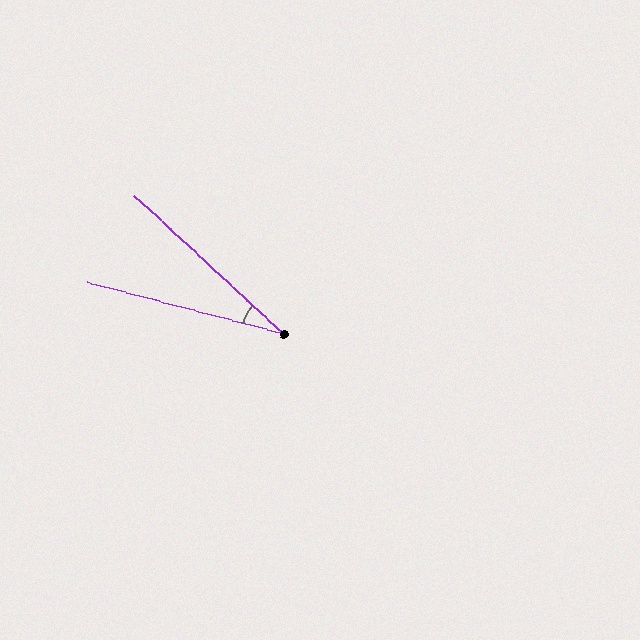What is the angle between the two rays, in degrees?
Approximately 28 degrees.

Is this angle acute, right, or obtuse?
It is acute.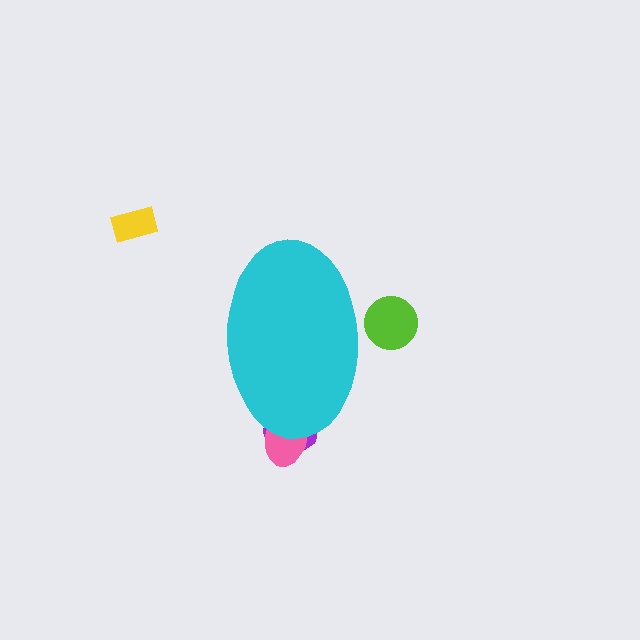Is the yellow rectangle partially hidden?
No, the yellow rectangle is fully visible.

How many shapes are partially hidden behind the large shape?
3 shapes are partially hidden.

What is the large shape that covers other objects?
A cyan ellipse.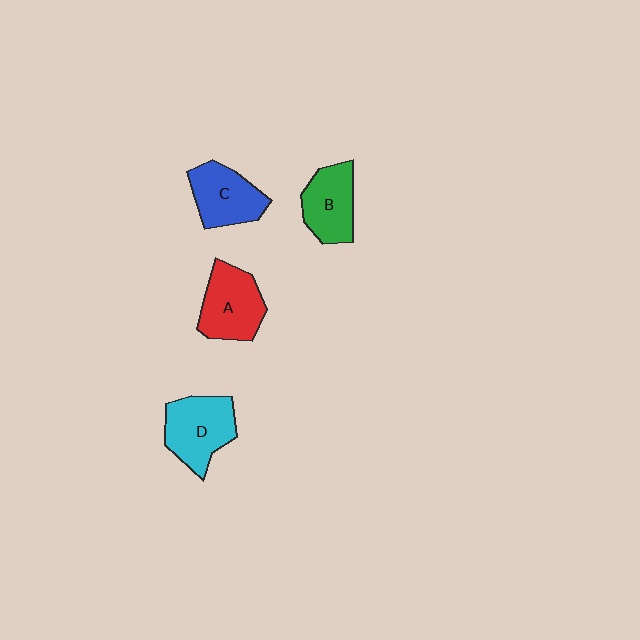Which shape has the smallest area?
Shape B (green).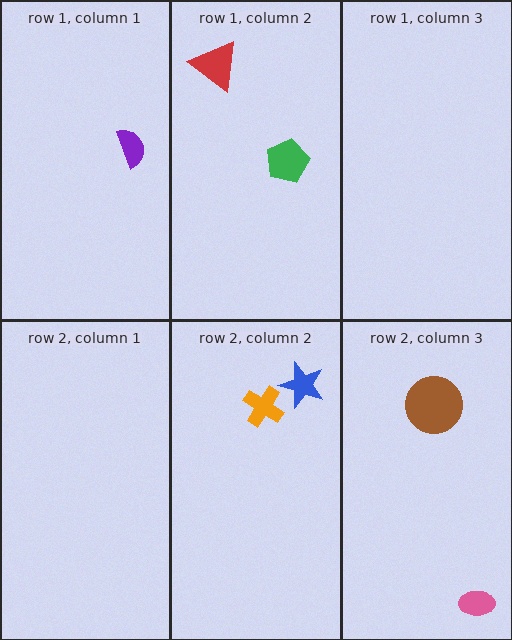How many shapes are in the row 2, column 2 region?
2.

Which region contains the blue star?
The row 2, column 2 region.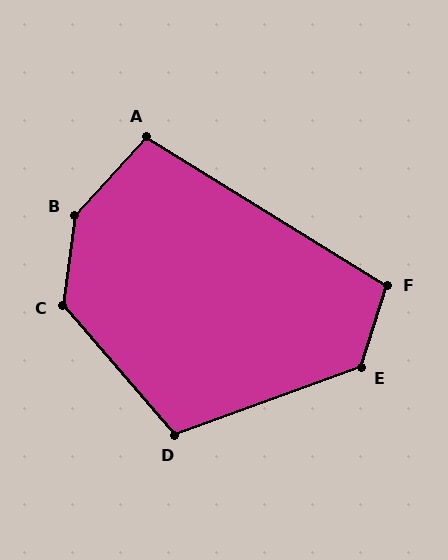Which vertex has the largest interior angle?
B, at approximately 145 degrees.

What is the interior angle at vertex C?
Approximately 132 degrees (obtuse).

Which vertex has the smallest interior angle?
A, at approximately 101 degrees.